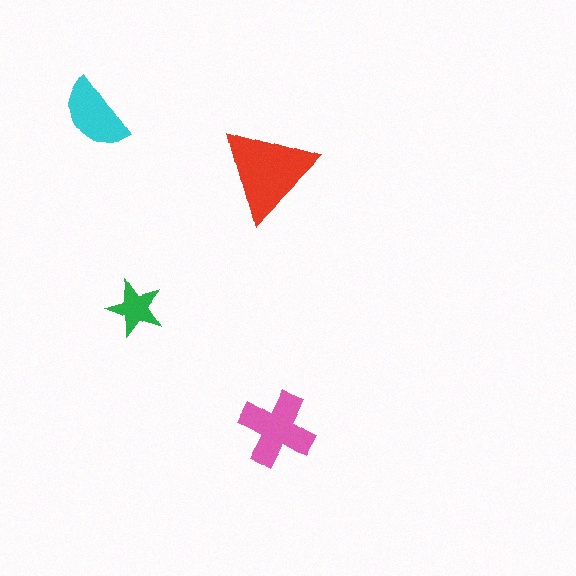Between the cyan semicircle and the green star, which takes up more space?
The cyan semicircle.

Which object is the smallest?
The green star.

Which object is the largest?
The red triangle.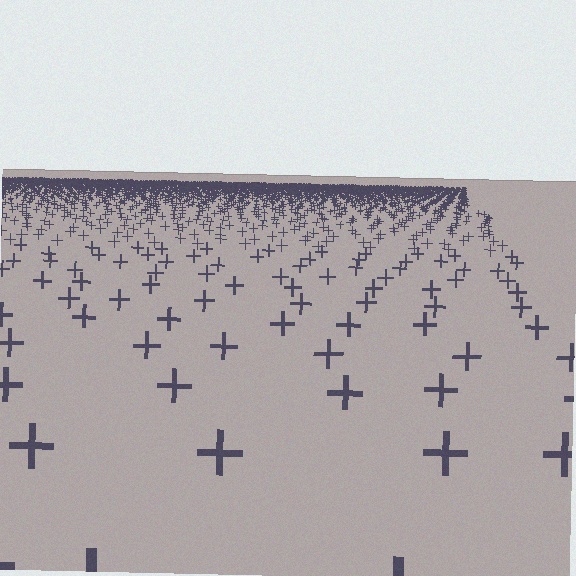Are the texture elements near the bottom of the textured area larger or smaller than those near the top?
Larger. Near the bottom, elements are closer to the viewer and appear at a bigger on-screen size.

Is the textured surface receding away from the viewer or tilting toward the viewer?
The surface is receding away from the viewer. Texture elements get smaller and denser toward the top.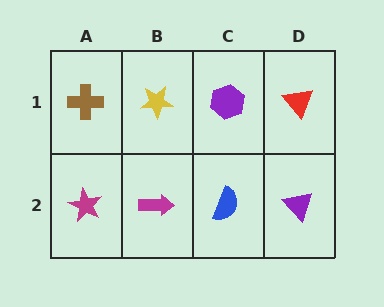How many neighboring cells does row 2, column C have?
3.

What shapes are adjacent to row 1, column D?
A purple triangle (row 2, column D), a purple hexagon (row 1, column C).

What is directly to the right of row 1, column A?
A yellow star.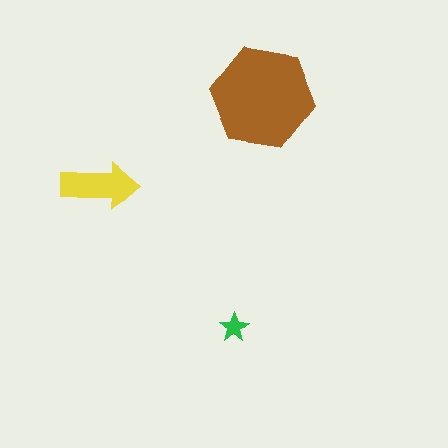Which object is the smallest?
The green star.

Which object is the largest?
The brown hexagon.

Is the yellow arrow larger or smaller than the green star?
Larger.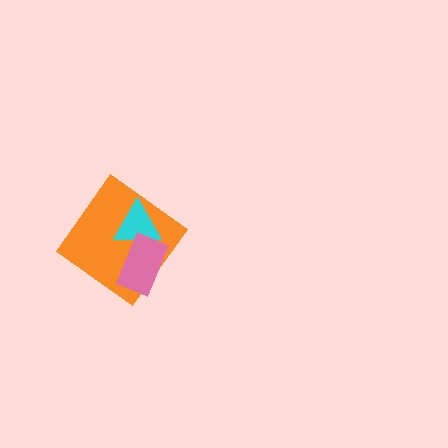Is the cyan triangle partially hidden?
Yes, it is partially covered by another shape.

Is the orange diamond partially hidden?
Yes, it is partially covered by another shape.